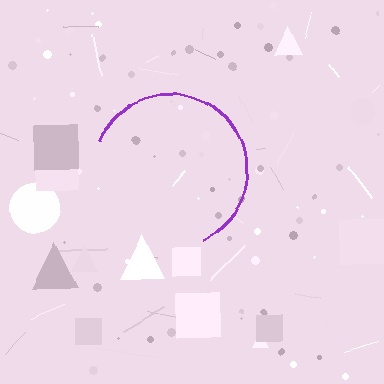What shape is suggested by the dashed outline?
The dashed outline suggests a circle.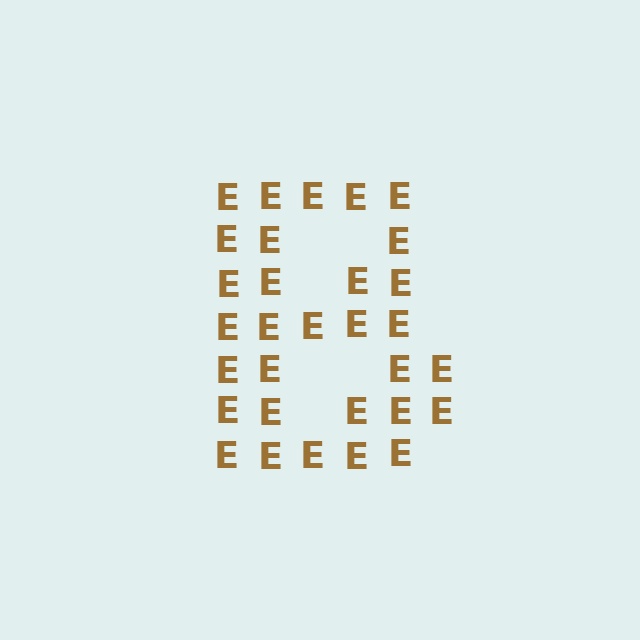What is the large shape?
The large shape is the letter B.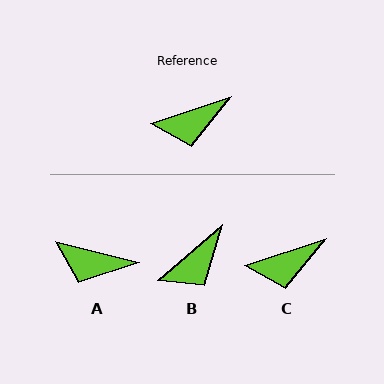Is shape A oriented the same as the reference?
No, it is off by about 32 degrees.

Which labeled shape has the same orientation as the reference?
C.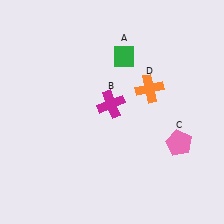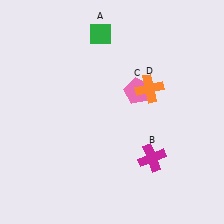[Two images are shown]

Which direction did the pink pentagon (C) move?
The pink pentagon (C) moved up.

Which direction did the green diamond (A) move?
The green diamond (A) moved left.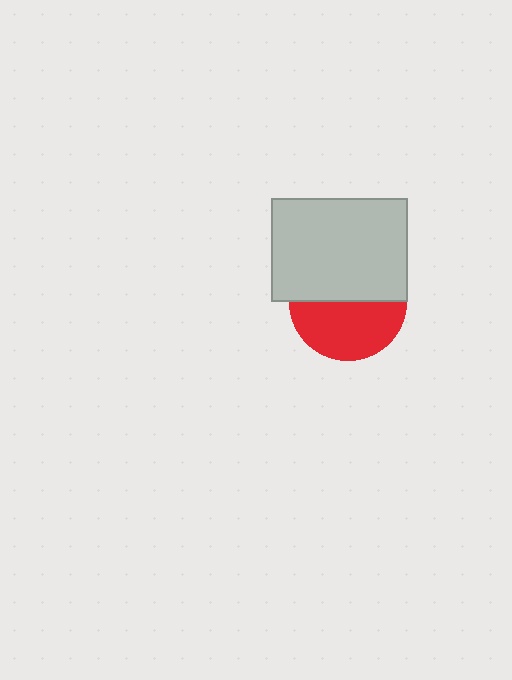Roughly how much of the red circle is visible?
About half of it is visible (roughly 51%).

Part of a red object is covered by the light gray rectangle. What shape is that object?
It is a circle.